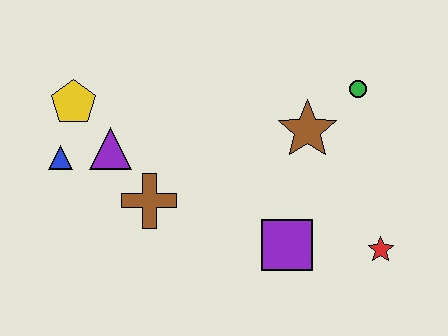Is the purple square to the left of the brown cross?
No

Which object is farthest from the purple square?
The yellow pentagon is farthest from the purple square.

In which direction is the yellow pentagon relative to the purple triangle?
The yellow pentagon is above the purple triangle.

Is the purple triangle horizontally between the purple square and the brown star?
No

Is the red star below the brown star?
Yes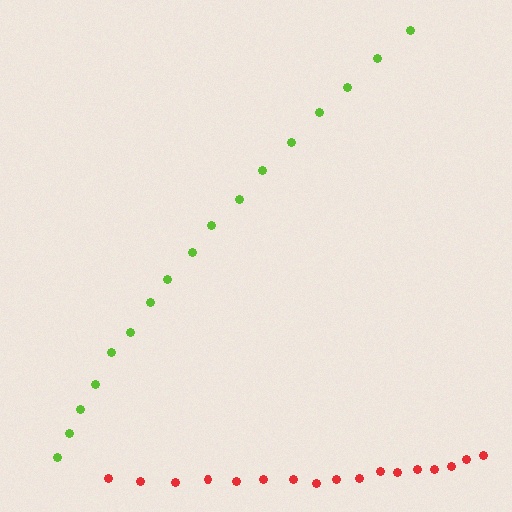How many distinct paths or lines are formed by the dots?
There are 2 distinct paths.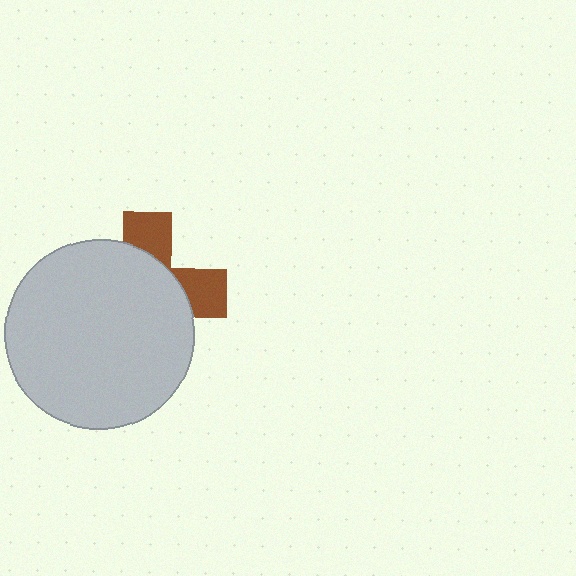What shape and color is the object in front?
The object in front is a light gray circle.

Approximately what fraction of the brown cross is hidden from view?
Roughly 69% of the brown cross is hidden behind the light gray circle.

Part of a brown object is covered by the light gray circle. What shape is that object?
It is a cross.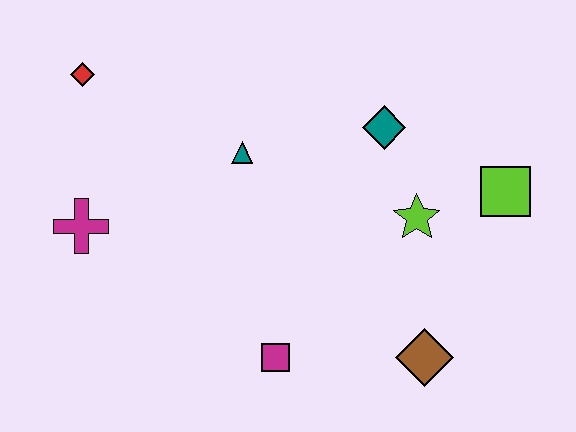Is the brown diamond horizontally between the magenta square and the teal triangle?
No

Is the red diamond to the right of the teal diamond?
No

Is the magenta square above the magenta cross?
No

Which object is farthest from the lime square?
The red diamond is farthest from the lime square.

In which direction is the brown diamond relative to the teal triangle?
The brown diamond is below the teal triangle.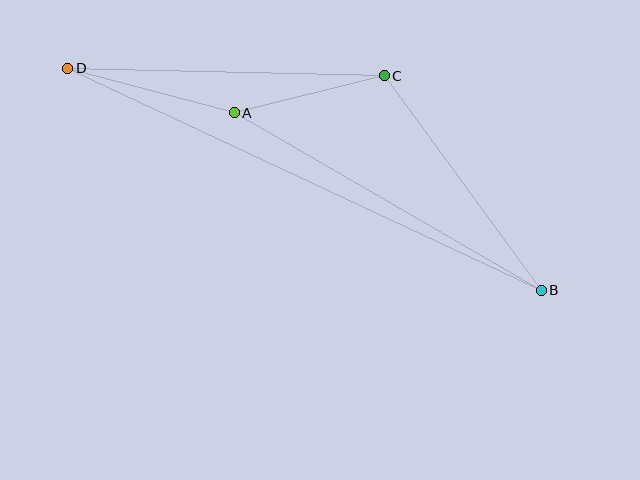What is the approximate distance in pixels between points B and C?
The distance between B and C is approximately 266 pixels.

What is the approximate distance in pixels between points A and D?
The distance between A and D is approximately 172 pixels.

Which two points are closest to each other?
Points A and C are closest to each other.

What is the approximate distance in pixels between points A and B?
The distance between A and B is approximately 355 pixels.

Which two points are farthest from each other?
Points B and D are farthest from each other.